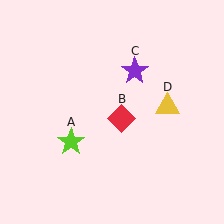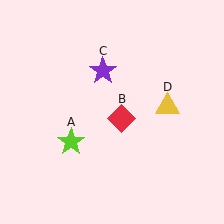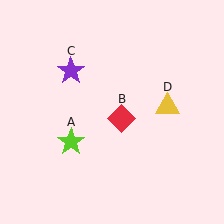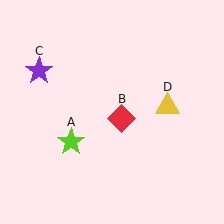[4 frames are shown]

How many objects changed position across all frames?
1 object changed position: purple star (object C).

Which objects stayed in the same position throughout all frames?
Lime star (object A) and red diamond (object B) and yellow triangle (object D) remained stationary.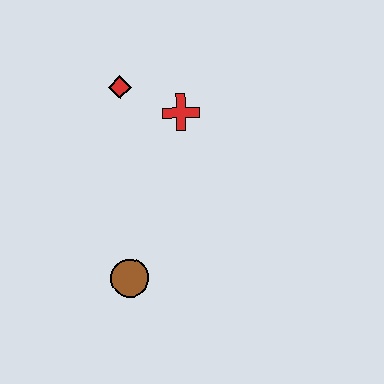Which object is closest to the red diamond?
The red cross is closest to the red diamond.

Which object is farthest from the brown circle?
The red diamond is farthest from the brown circle.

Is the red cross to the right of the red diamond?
Yes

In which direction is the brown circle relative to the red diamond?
The brown circle is below the red diamond.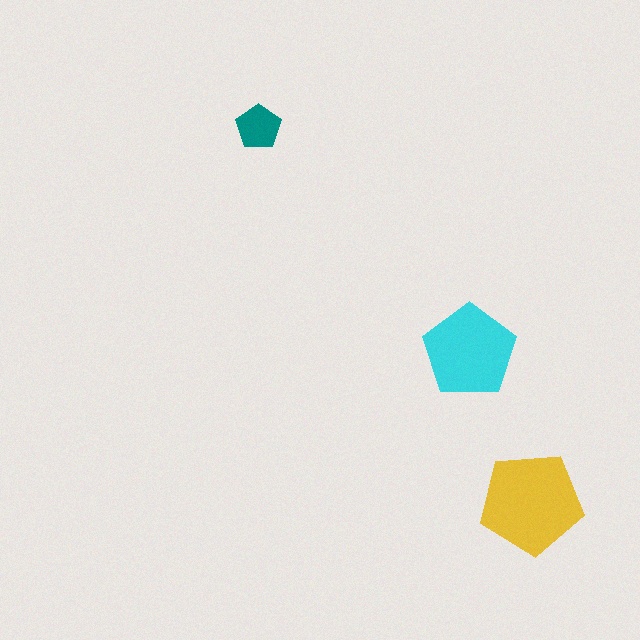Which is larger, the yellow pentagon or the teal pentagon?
The yellow one.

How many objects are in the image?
There are 3 objects in the image.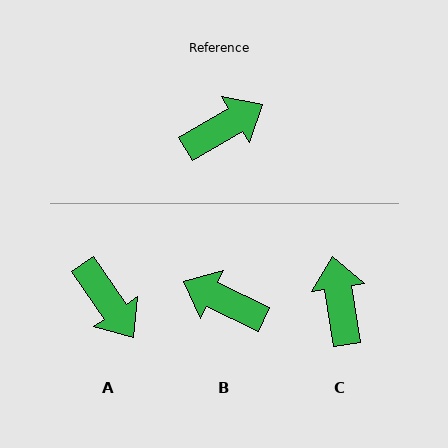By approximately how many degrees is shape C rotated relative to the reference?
Approximately 69 degrees counter-clockwise.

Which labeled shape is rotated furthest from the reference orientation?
B, about 124 degrees away.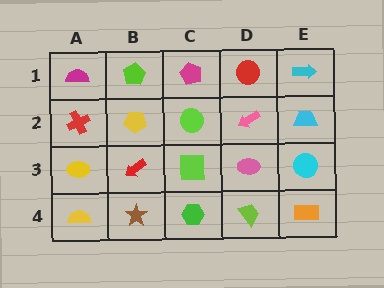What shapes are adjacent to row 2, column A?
A magenta semicircle (row 1, column A), a yellow ellipse (row 3, column A), a yellow pentagon (row 2, column B).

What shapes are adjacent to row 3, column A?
A red cross (row 2, column A), a yellow semicircle (row 4, column A), a red arrow (row 3, column B).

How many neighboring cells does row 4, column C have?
3.